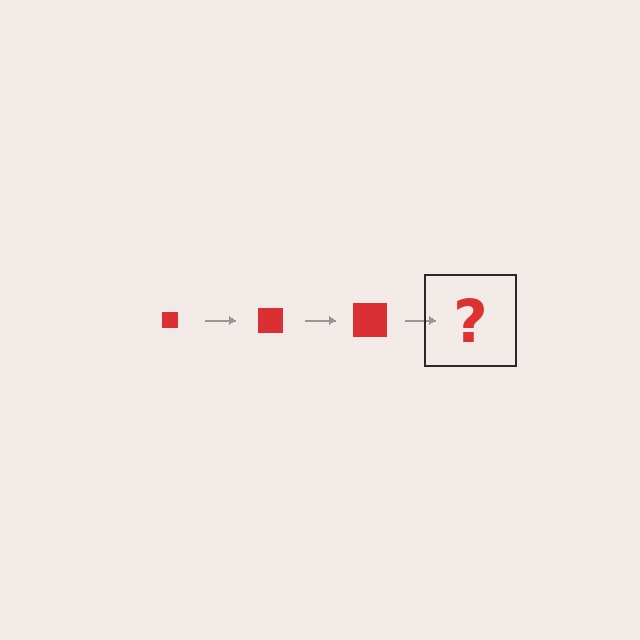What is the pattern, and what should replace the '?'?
The pattern is that the square gets progressively larger each step. The '?' should be a red square, larger than the previous one.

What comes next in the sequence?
The next element should be a red square, larger than the previous one.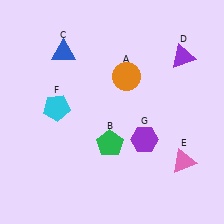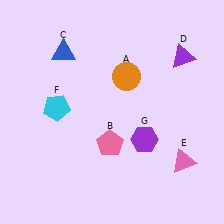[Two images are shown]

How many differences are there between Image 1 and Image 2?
There is 1 difference between the two images.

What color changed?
The pentagon (B) changed from green in Image 1 to pink in Image 2.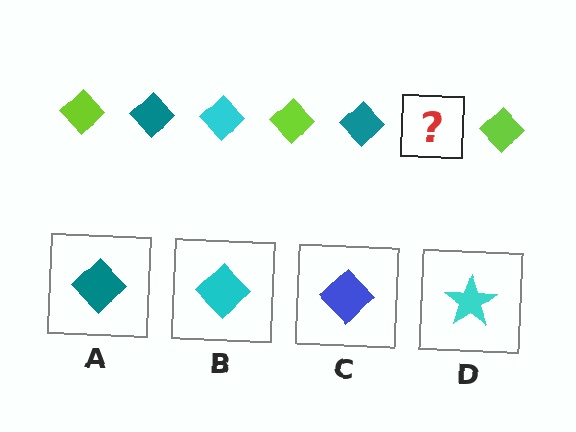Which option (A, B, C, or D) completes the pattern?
B.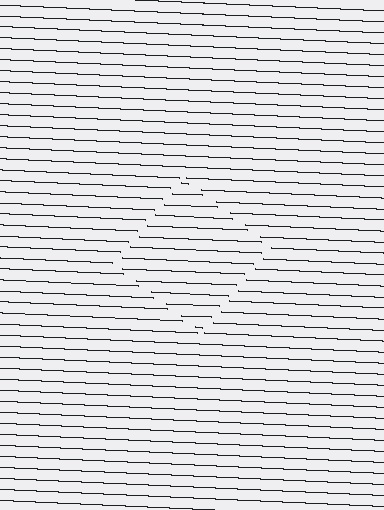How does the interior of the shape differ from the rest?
The interior of the shape contains the same grating, shifted by half a period — the contour is defined by the phase discontinuity where line-ends from the inner and outer gratings abut.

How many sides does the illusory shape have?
4 sides — the line-ends trace a square.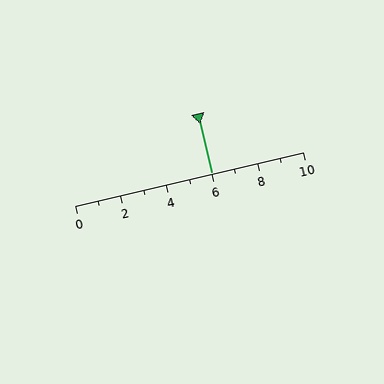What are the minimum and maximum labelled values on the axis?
The axis runs from 0 to 10.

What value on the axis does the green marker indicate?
The marker indicates approximately 6.